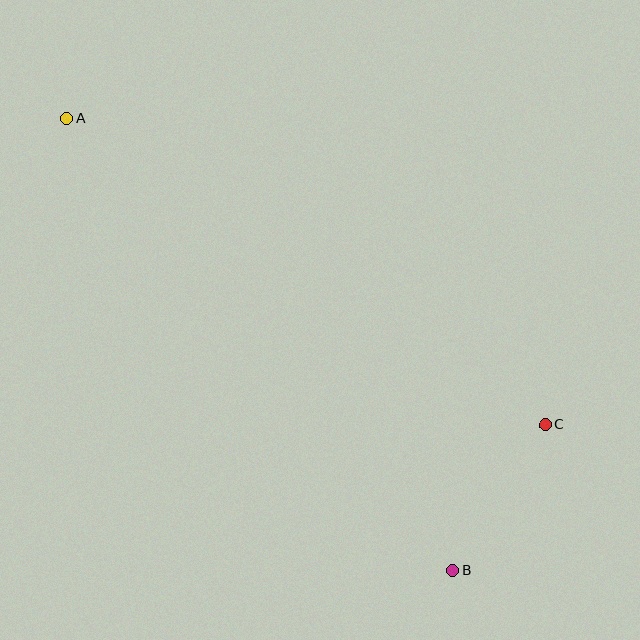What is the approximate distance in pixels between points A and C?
The distance between A and C is approximately 568 pixels.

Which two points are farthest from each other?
Points A and B are farthest from each other.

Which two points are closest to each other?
Points B and C are closest to each other.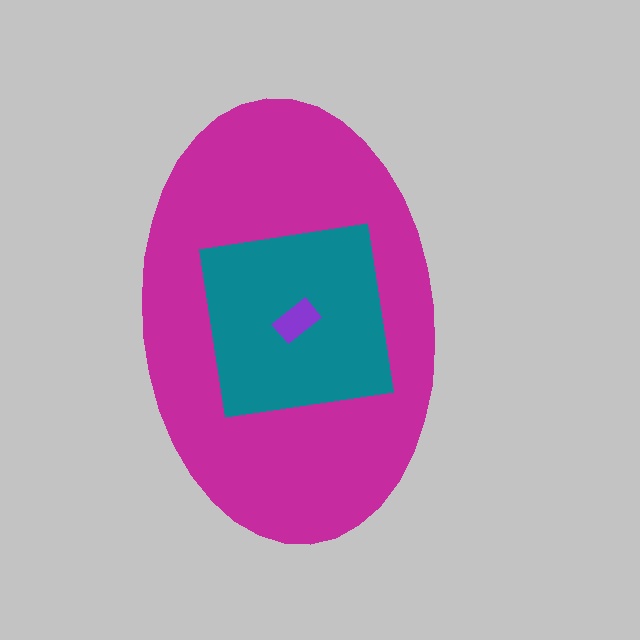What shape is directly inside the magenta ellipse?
The teal square.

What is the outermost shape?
The magenta ellipse.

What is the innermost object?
The purple rectangle.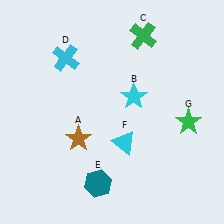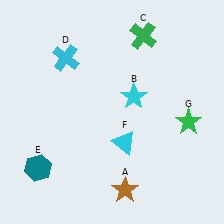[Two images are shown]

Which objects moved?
The objects that moved are: the brown star (A), the teal hexagon (E).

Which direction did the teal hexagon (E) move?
The teal hexagon (E) moved left.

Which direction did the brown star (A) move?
The brown star (A) moved down.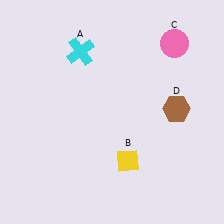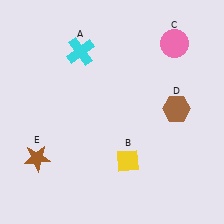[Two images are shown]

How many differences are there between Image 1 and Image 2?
There is 1 difference between the two images.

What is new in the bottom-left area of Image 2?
A brown star (E) was added in the bottom-left area of Image 2.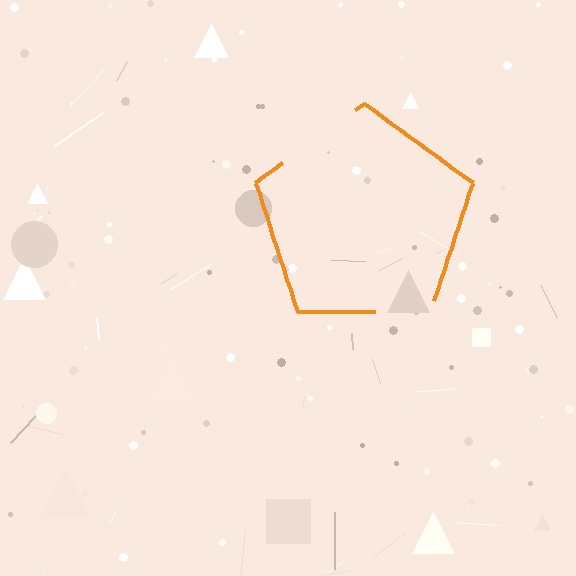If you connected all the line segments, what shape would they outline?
They would outline a pentagon.